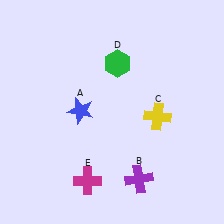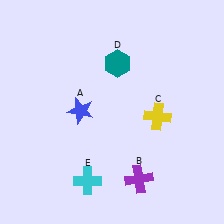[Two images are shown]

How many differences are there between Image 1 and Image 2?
There are 2 differences between the two images.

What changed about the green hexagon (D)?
In Image 1, D is green. In Image 2, it changed to teal.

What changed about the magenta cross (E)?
In Image 1, E is magenta. In Image 2, it changed to cyan.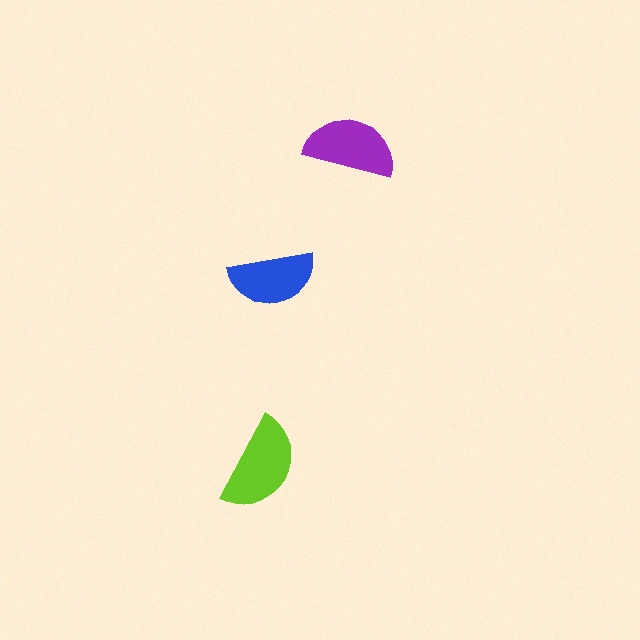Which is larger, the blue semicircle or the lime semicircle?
The lime one.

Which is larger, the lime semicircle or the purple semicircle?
The lime one.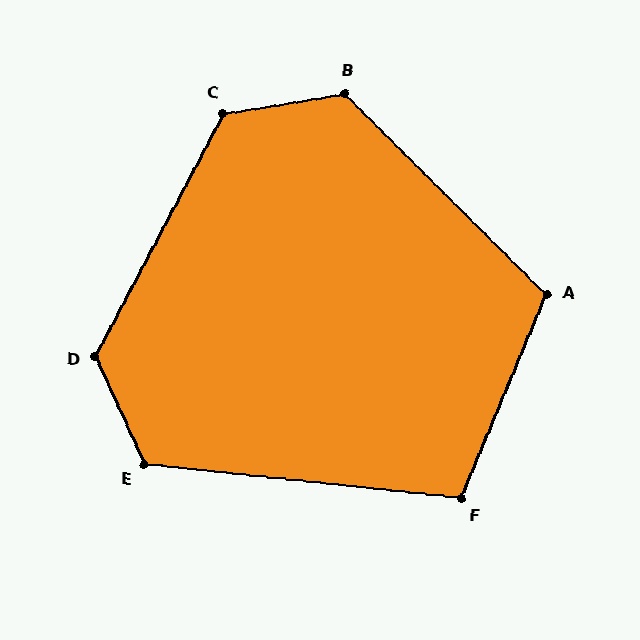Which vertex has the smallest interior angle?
F, at approximately 107 degrees.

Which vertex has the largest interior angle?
D, at approximately 128 degrees.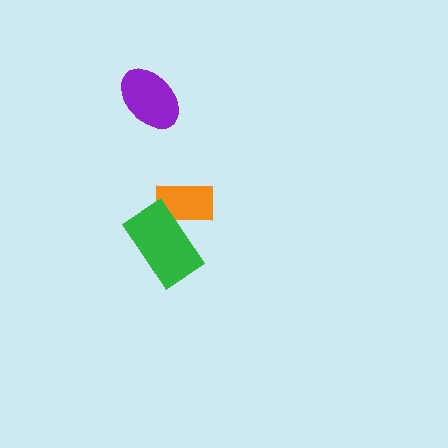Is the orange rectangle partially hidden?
Yes, it is partially covered by another shape.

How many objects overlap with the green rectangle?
1 object overlaps with the green rectangle.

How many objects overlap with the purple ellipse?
0 objects overlap with the purple ellipse.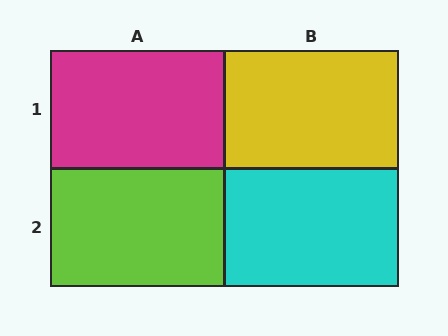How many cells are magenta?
1 cell is magenta.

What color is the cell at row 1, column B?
Yellow.